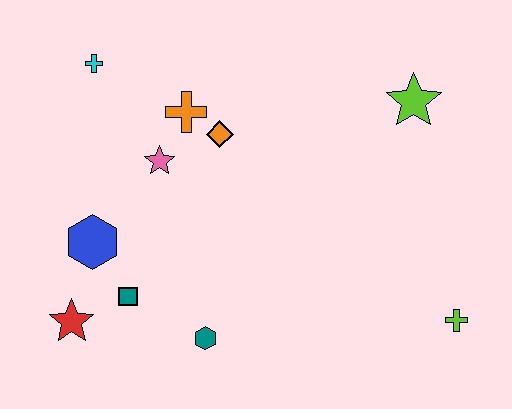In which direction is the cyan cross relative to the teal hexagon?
The cyan cross is above the teal hexagon.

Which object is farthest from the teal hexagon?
The lime star is farthest from the teal hexagon.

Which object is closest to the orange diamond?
The orange cross is closest to the orange diamond.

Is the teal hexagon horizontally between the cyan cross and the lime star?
Yes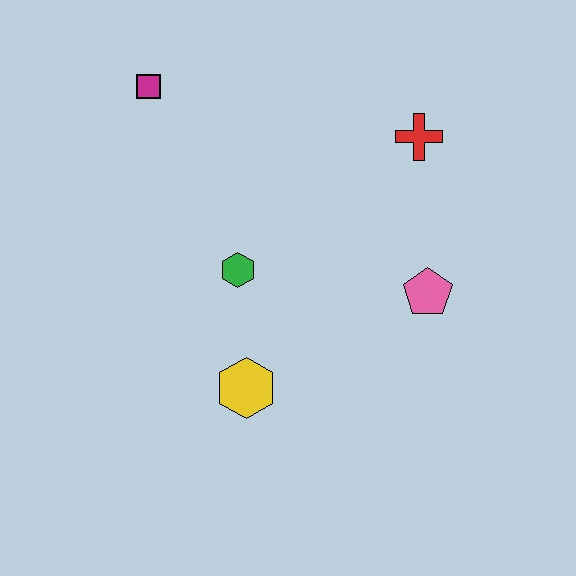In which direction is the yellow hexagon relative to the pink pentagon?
The yellow hexagon is to the left of the pink pentagon.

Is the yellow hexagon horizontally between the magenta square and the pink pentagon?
Yes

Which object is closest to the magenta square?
The green hexagon is closest to the magenta square.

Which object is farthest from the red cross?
The yellow hexagon is farthest from the red cross.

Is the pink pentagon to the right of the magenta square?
Yes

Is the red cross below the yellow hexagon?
No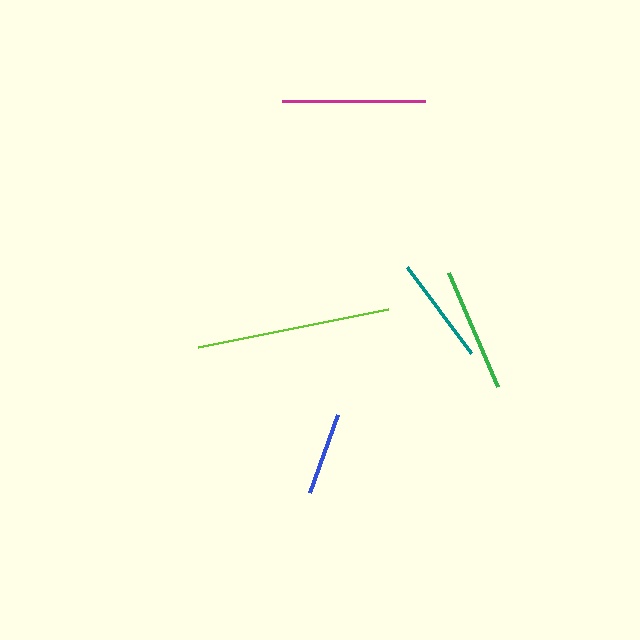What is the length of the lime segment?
The lime segment is approximately 194 pixels long.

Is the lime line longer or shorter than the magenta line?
The lime line is longer than the magenta line.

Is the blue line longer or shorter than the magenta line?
The magenta line is longer than the blue line.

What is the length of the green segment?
The green segment is approximately 124 pixels long.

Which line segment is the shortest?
The blue line is the shortest at approximately 83 pixels.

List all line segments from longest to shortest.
From longest to shortest: lime, magenta, green, teal, blue.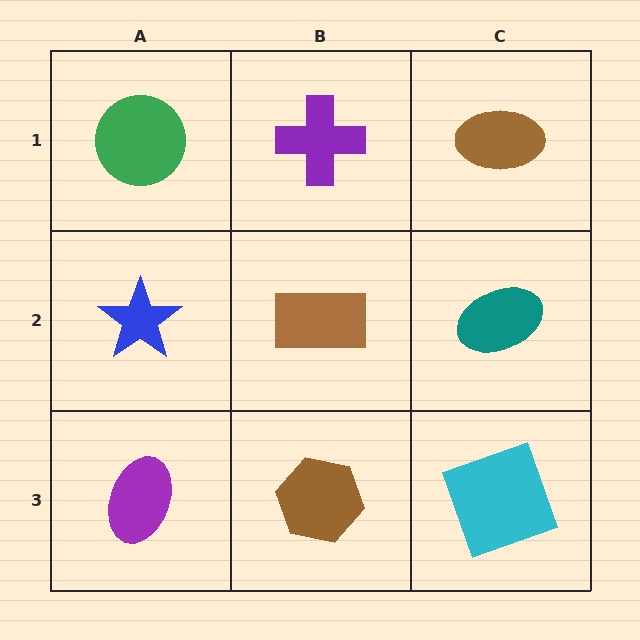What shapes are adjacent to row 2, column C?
A brown ellipse (row 1, column C), a cyan square (row 3, column C), a brown rectangle (row 2, column B).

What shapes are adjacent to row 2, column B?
A purple cross (row 1, column B), a brown hexagon (row 3, column B), a blue star (row 2, column A), a teal ellipse (row 2, column C).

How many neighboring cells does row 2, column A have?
3.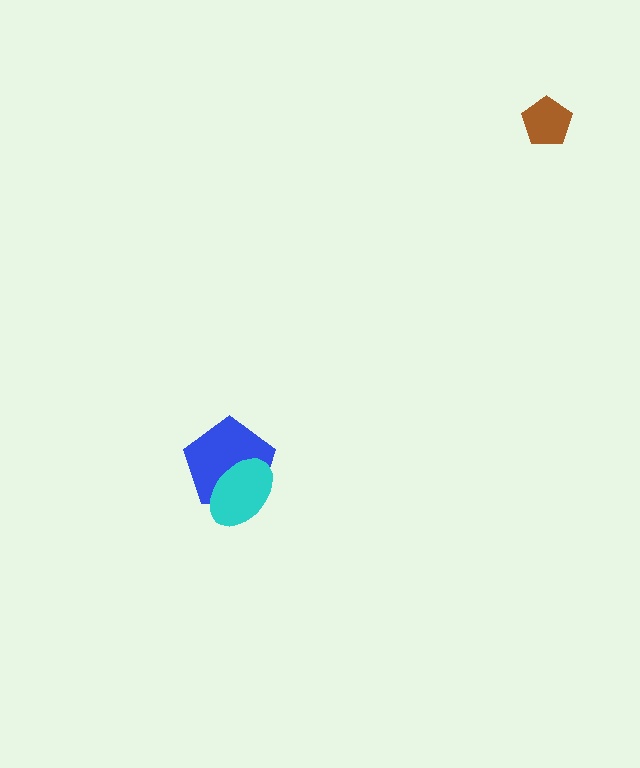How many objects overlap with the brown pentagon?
0 objects overlap with the brown pentagon.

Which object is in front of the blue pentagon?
The cyan ellipse is in front of the blue pentagon.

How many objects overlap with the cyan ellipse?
1 object overlaps with the cyan ellipse.